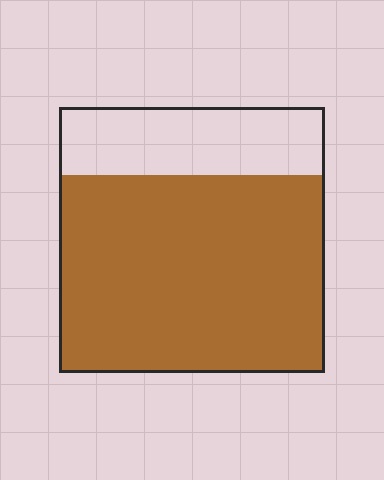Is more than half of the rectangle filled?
Yes.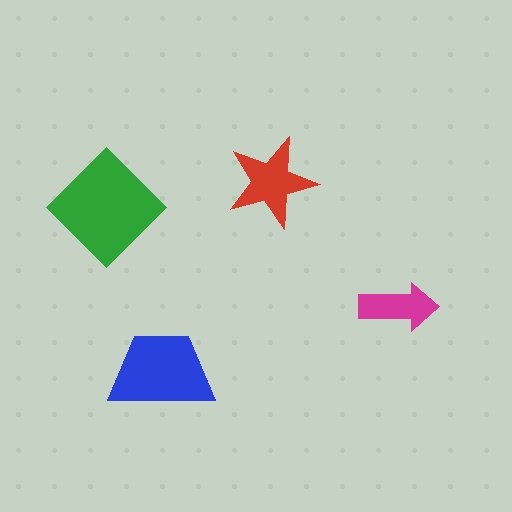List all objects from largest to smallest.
The green diamond, the blue trapezoid, the red star, the magenta arrow.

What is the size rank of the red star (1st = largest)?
3rd.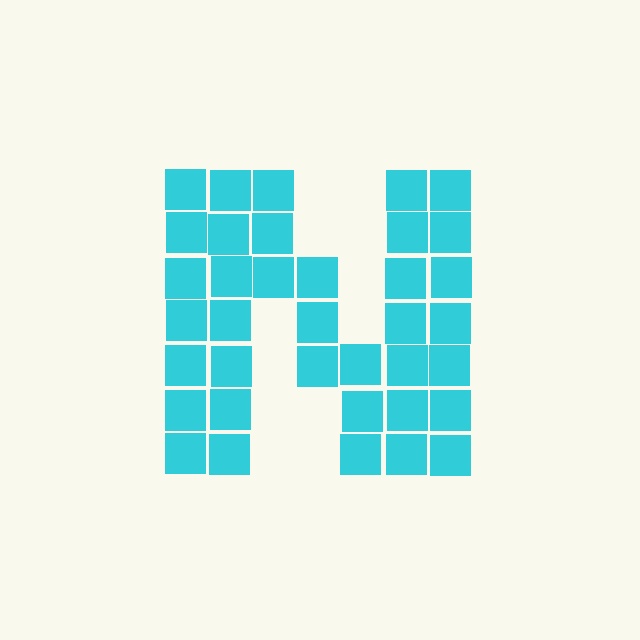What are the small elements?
The small elements are squares.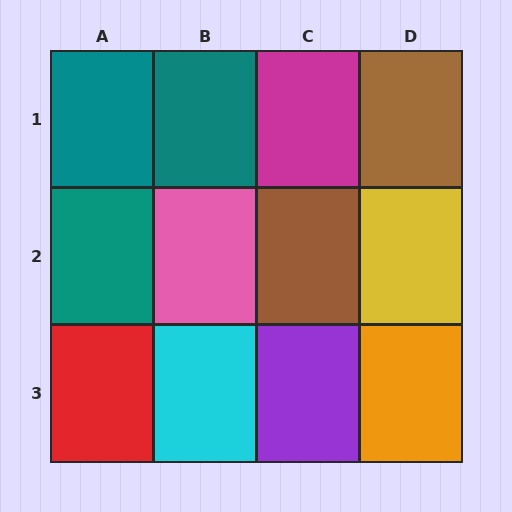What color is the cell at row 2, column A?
Teal.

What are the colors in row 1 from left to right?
Teal, teal, magenta, brown.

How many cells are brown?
2 cells are brown.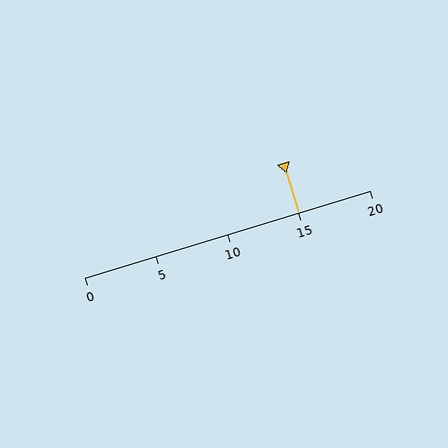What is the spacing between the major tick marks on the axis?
The major ticks are spaced 5 apart.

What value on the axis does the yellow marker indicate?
The marker indicates approximately 15.